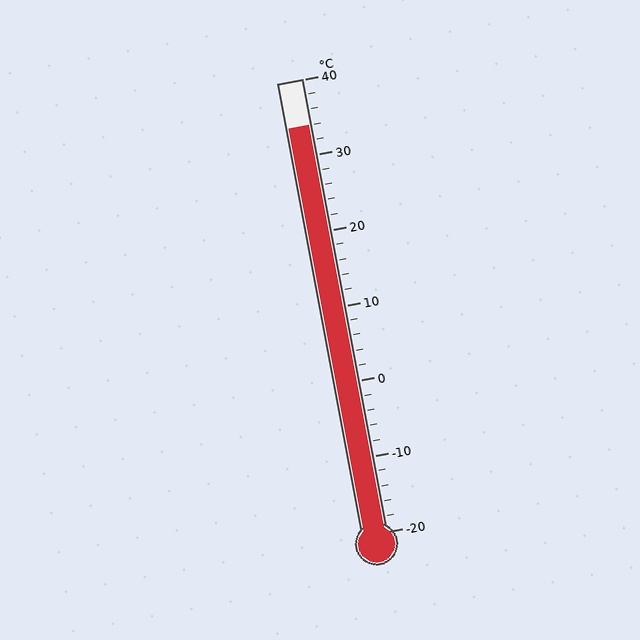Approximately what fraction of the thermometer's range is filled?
The thermometer is filled to approximately 90% of its range.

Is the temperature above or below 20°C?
The temperature is above 20°C.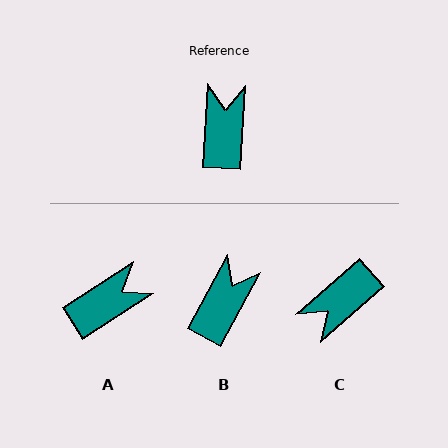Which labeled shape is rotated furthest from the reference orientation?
C, about 135 degrees away.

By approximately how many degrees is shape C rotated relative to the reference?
Approximately 135 degrees counter-clockwise.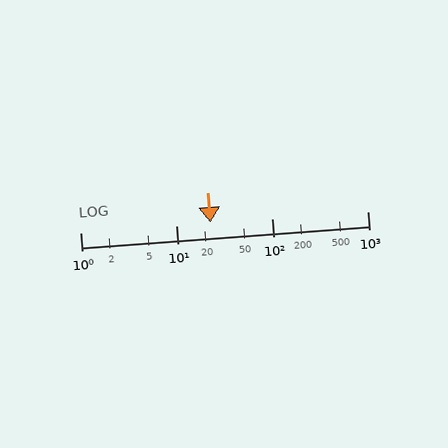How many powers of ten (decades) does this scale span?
The scale spans 3 decades, from 1 to 1000.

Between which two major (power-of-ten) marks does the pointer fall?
The pointer is between 10 and 100.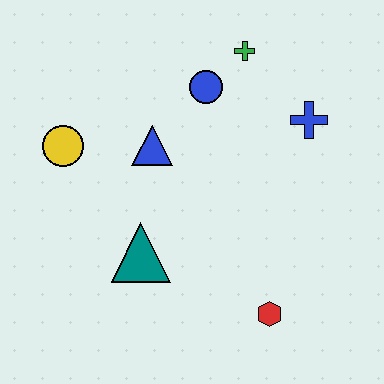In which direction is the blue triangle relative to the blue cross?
The blue triangle is to the left of the blue cross.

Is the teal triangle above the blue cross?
No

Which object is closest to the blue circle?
The green cross is closest to the blue circle.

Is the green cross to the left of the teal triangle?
No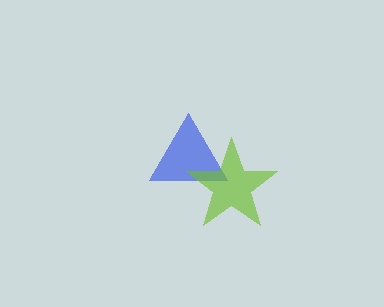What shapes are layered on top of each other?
The layered shapes are: a blue triangle, a lime star.